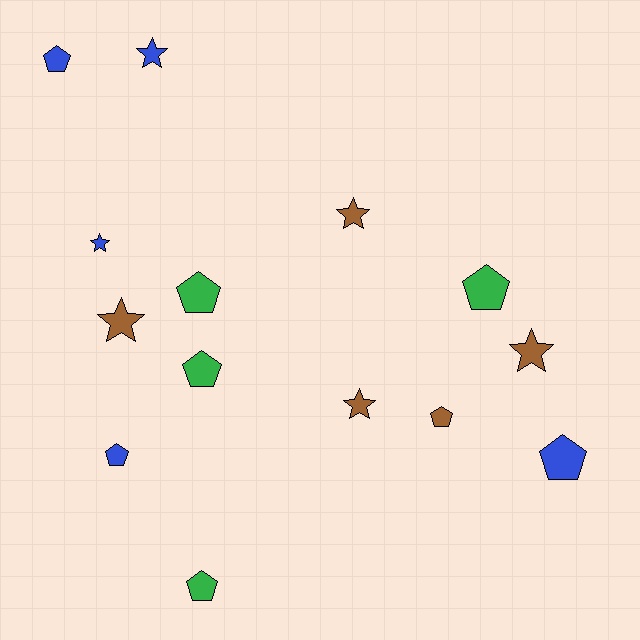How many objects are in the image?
There are 14 objects.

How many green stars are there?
There are no green stars.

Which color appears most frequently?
Brown, with 5 objects.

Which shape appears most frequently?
Pentagon, with 8 objects.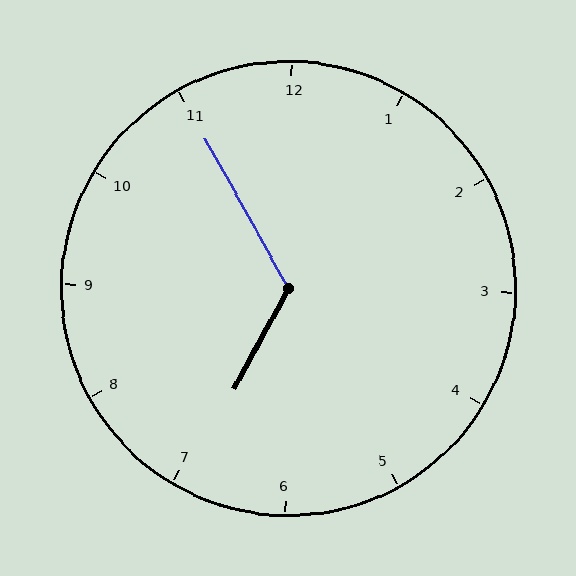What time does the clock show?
6:55.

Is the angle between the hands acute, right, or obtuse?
It is obtuse.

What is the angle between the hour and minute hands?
Approximately 122 degrees.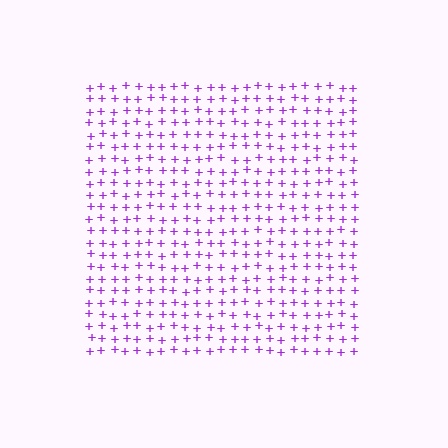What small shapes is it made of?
It is made of small plus signs.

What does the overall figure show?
The overall figure shows a square.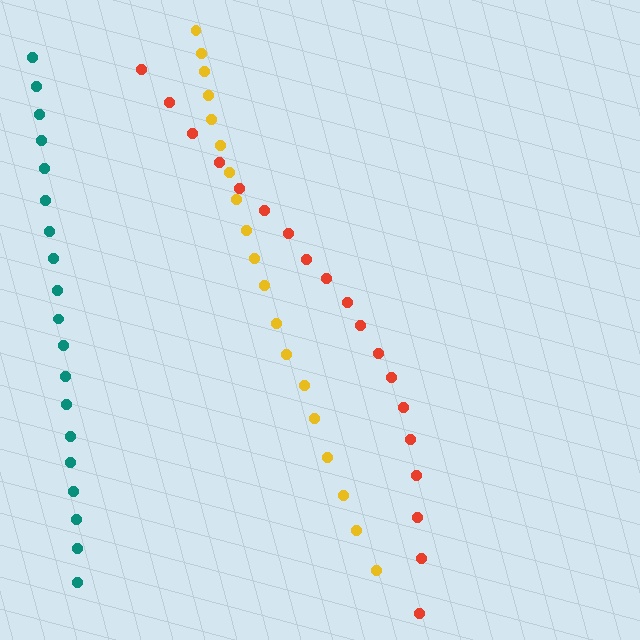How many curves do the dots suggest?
There are 3 distinct paths.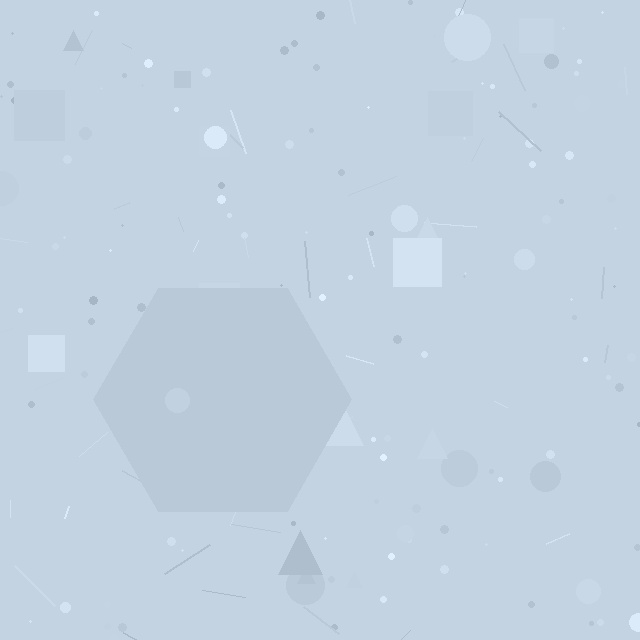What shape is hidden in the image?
A hexagon is hidden in the image.